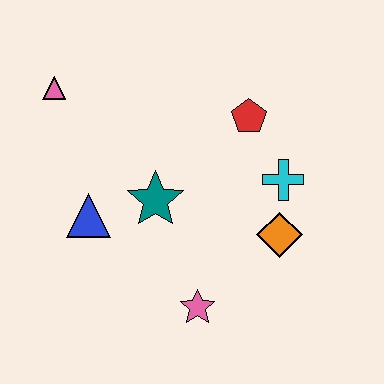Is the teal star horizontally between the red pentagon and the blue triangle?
Yes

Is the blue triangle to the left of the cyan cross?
Yes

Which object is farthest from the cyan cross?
The pink triangle is farthest from the cyan cross.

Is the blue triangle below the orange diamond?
No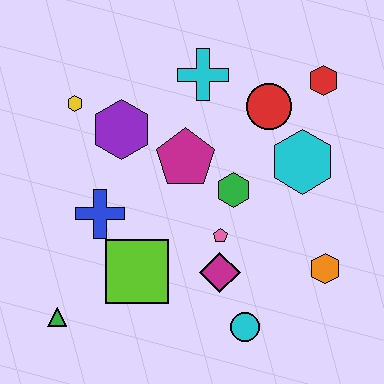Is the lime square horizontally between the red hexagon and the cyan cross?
No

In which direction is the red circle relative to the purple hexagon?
The red circle is to the right of the purple hexagon.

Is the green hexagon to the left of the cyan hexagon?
Yes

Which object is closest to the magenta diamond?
The pink pentagon is closest to the magenta diamond.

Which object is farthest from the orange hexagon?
The yellow hexagon is farthest from the orange hexagon.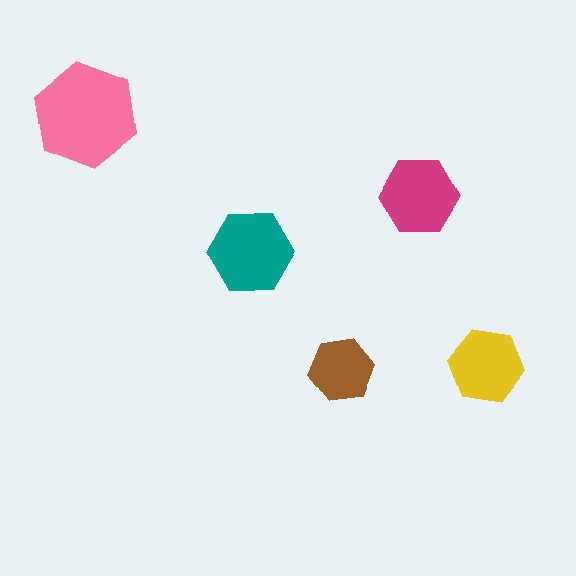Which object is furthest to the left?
The pink hexagon is leftmost.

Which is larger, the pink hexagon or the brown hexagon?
The pink one.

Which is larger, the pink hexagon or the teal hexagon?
The pink one.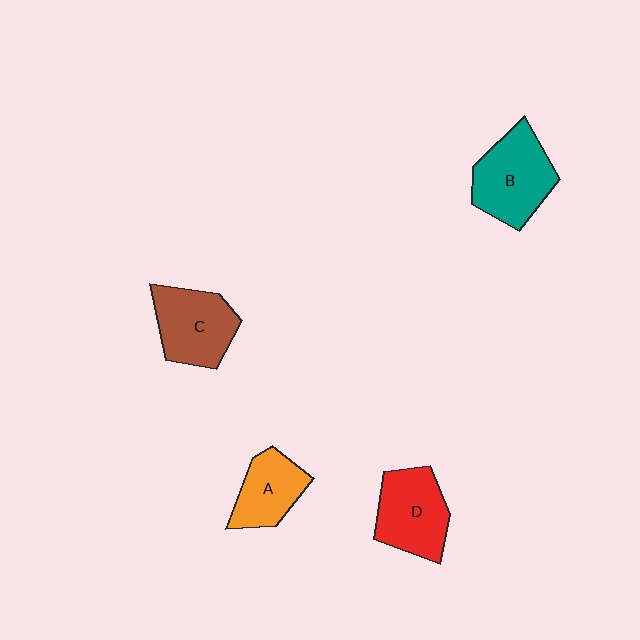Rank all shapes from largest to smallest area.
From largest to smallest: B (teal), D (red), C (brown), A (orange).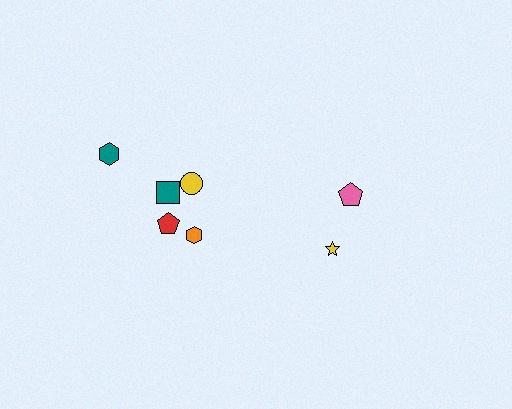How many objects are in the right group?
There are 3 objects.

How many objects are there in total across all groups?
There are 8 objects.